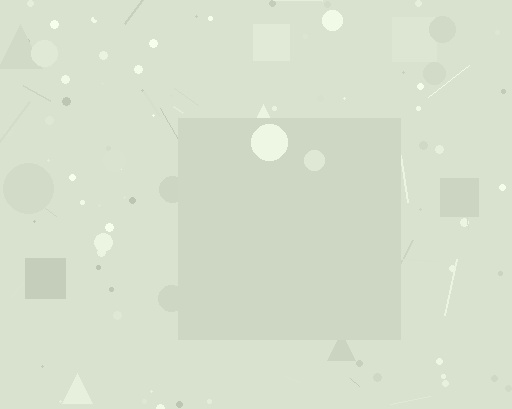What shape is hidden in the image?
A square is hidden in the image.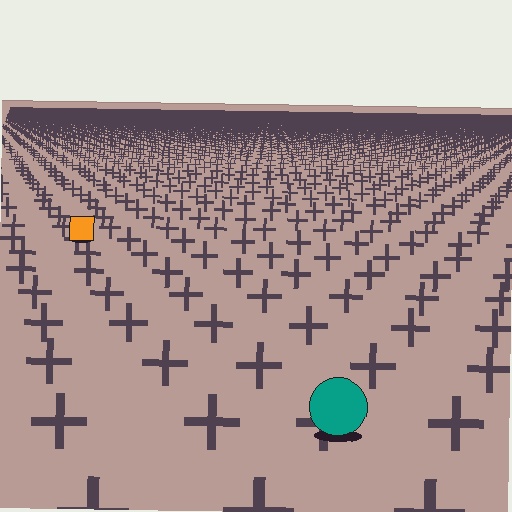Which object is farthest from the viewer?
The orange square is farthest from the viewer. It appears smaller and the ground texture around it is denser.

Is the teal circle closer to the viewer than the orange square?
Yes. The teal circle is closer — you can tell from the texture gradient: the ground texture is coarser near it.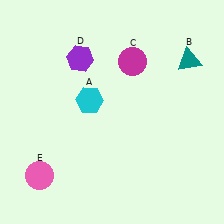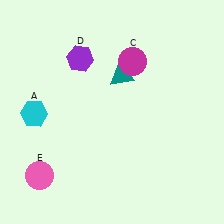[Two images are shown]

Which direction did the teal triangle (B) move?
The teal triangle (B) moved left.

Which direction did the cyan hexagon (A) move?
The cyan hexagon (A) moved left.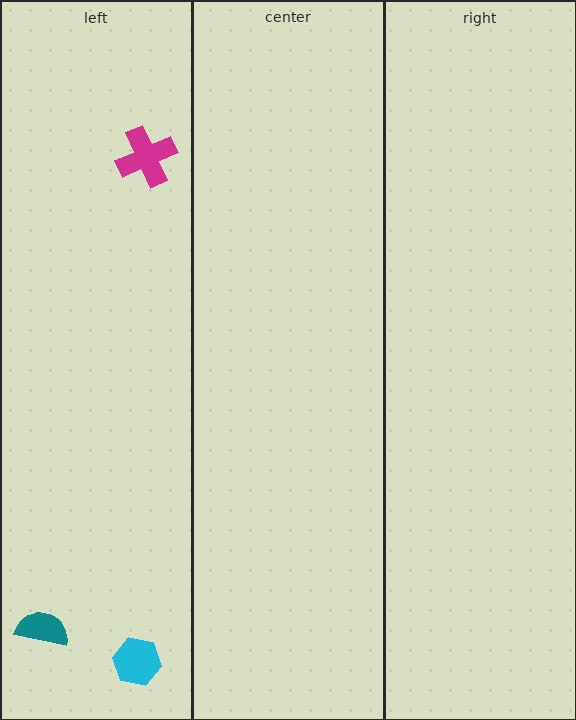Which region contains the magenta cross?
The left region.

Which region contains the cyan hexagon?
The left region.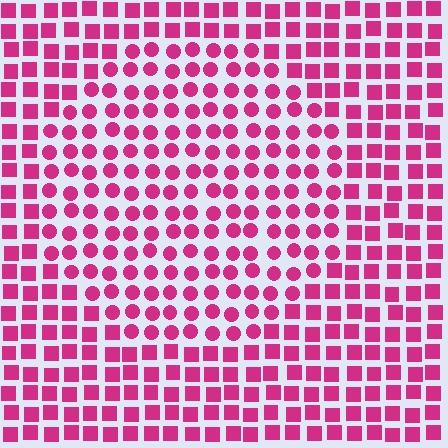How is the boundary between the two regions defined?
The boundary is defined by a change in element shape: circles inside vs. squares outside. All elements share the same color and spacing.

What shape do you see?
I see a circle.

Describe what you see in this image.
The image is filled with small magenta elements arranged in a uniform grid. A circle-shaped region contains circles, while the surrounding area contains squares. The boundary is defined purely by the change in element shape.